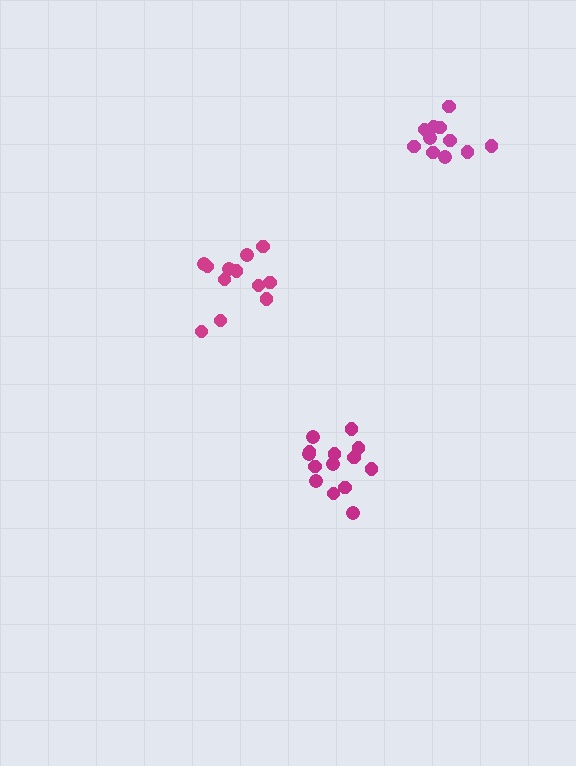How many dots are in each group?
Group 1: 12 dots, Group 2: 11 dots, Group 3: 14 dots (37 total).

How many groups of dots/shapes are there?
There are 3 groups.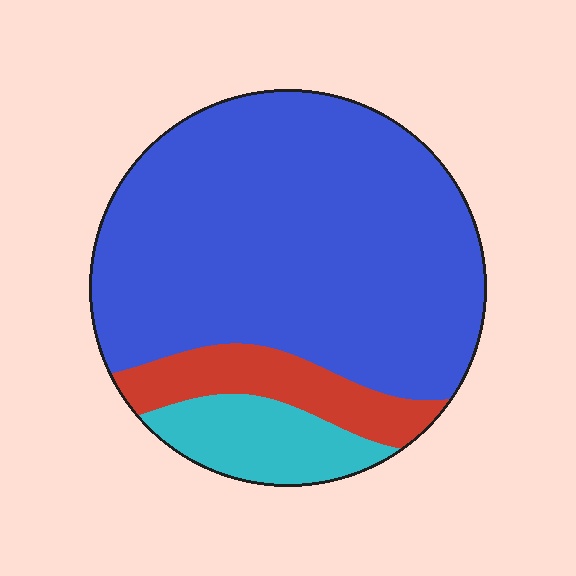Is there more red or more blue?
Blue.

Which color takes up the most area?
Blue, at roughly 75%.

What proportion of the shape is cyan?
Cyan takes up less than a sixth of the shape.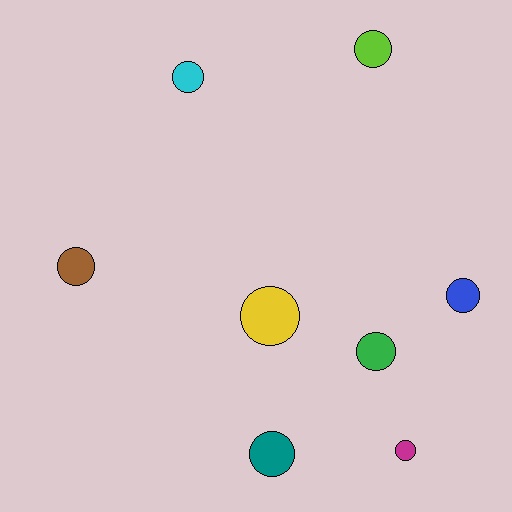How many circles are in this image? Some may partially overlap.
There are 8 circles.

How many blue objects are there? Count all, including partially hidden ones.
There is 1 blue object.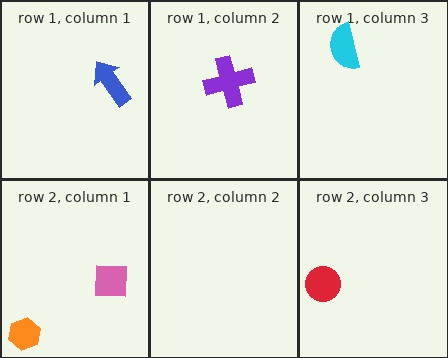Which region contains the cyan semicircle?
The row 1, column 3 region.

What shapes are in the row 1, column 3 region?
The cyan semicircle.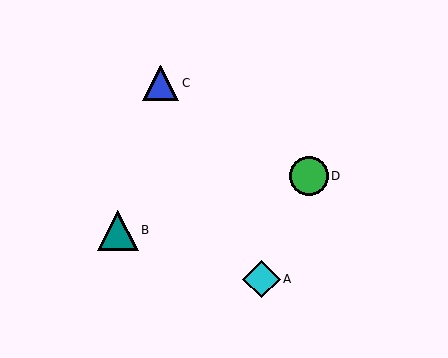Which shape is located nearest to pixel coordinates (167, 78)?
The blue triangle (labeled C) at (161, 83) is nearest to that location.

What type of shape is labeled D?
Shape D is a green circle.